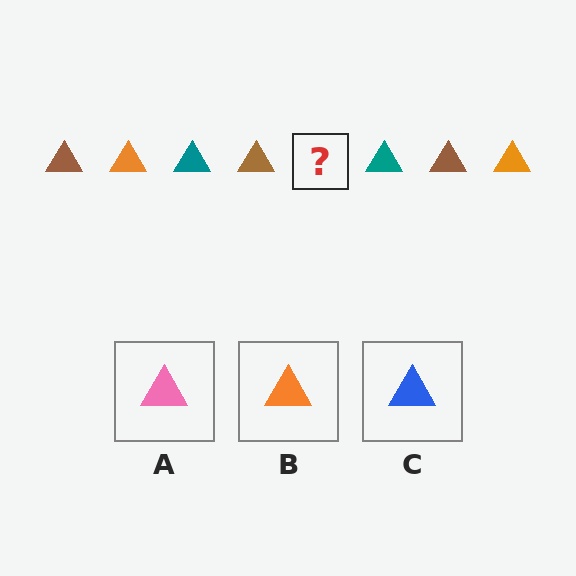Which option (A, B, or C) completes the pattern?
B.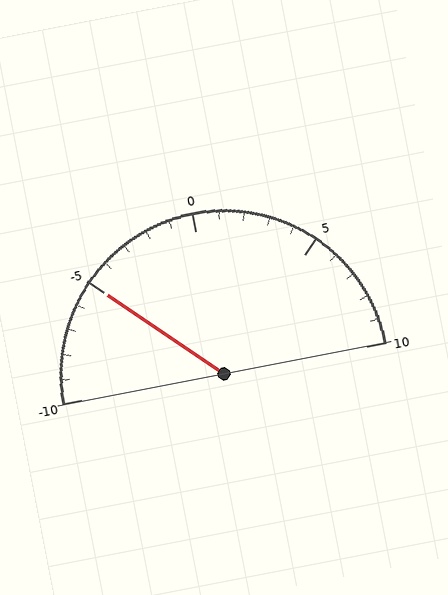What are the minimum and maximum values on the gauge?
The gauge ranges from -10 to 10.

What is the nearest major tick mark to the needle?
The nearest major tick mark is -5.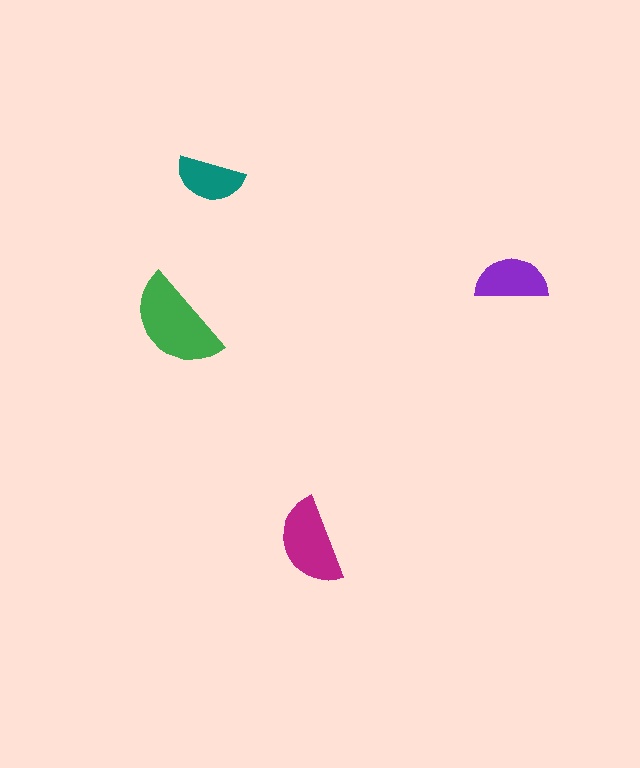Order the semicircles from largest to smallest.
the green one, the magenta one, the purple one, the teal one.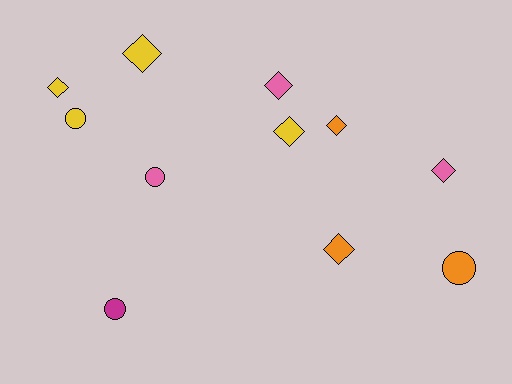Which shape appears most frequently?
Diamond, with 7 objects.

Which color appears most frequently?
Yellow, with 4 objects.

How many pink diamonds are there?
There are 2 pink diamonds.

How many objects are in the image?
There are 11 objects.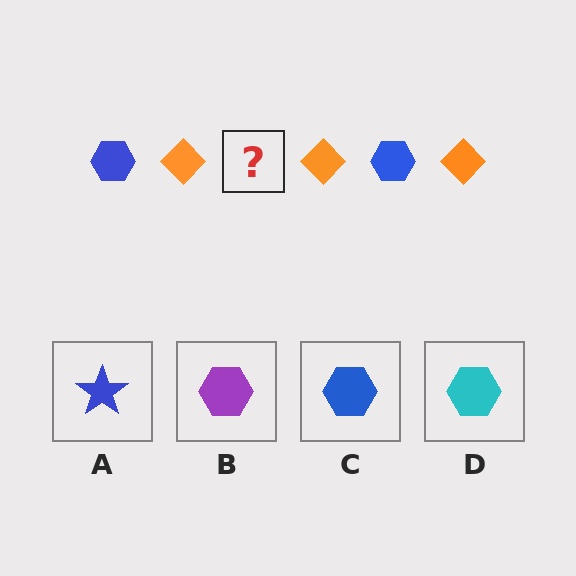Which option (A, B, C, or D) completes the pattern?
C.